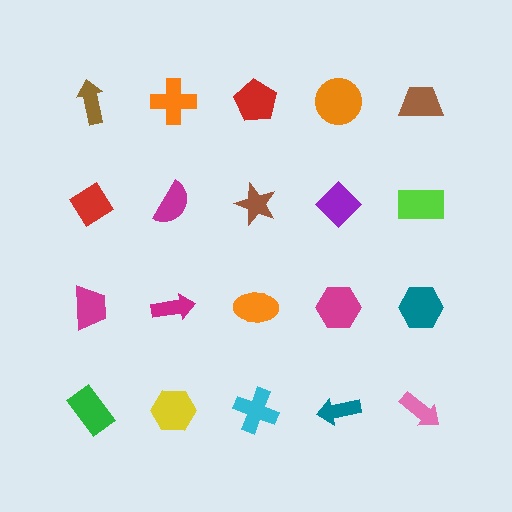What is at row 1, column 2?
An orange cross.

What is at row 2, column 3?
A brown star.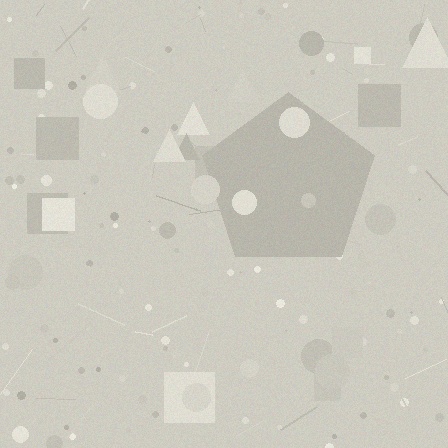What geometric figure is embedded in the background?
A pentagon is embedded in the background.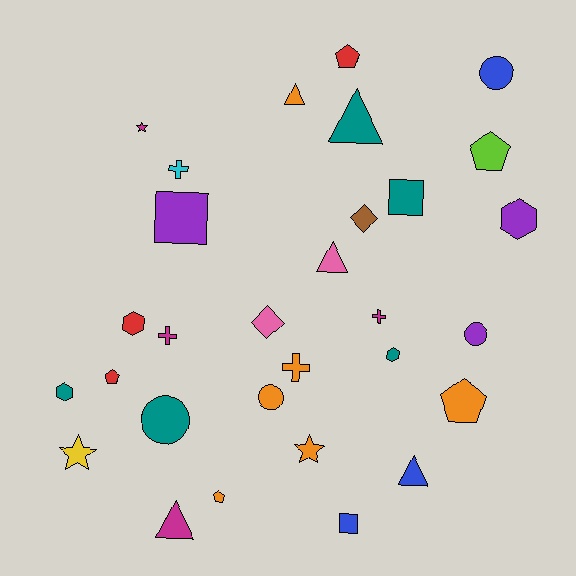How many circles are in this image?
There are 4 circles.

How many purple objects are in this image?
There are 3 purple objects.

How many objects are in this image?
There are 30 objects.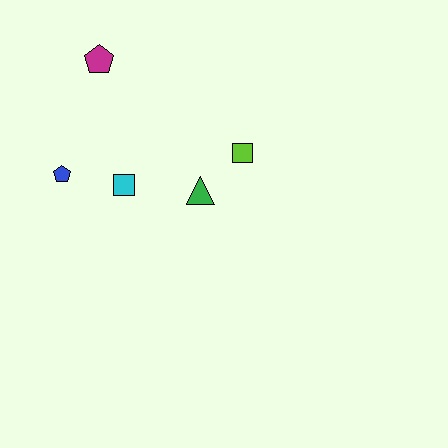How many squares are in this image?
There are 2 squares.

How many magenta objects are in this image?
There is 1 magenta object.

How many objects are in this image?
There are 5 objects.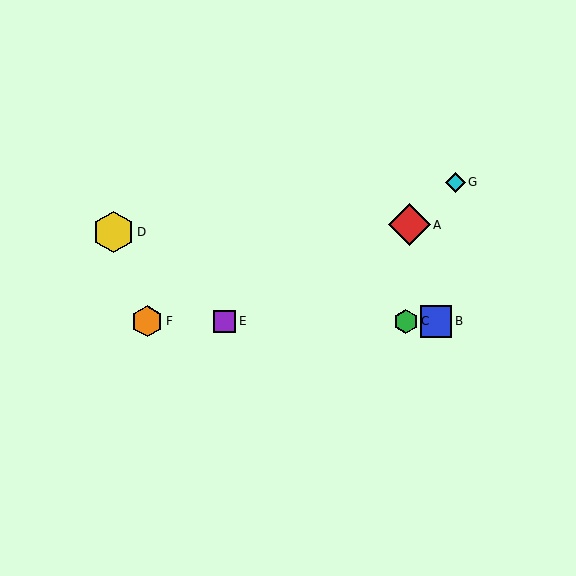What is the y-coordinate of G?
Object G is at y≈182.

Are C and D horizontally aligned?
No, C is at y≈321 and D is at y≈232.